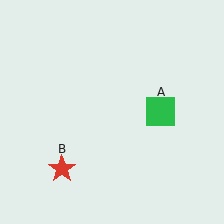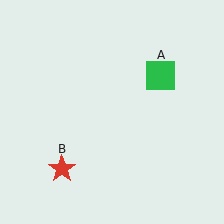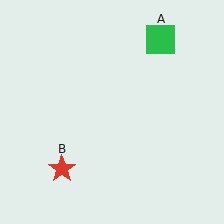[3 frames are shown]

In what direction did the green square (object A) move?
The green square (object A) moved up.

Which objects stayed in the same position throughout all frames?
Red star (object B) remained stationary.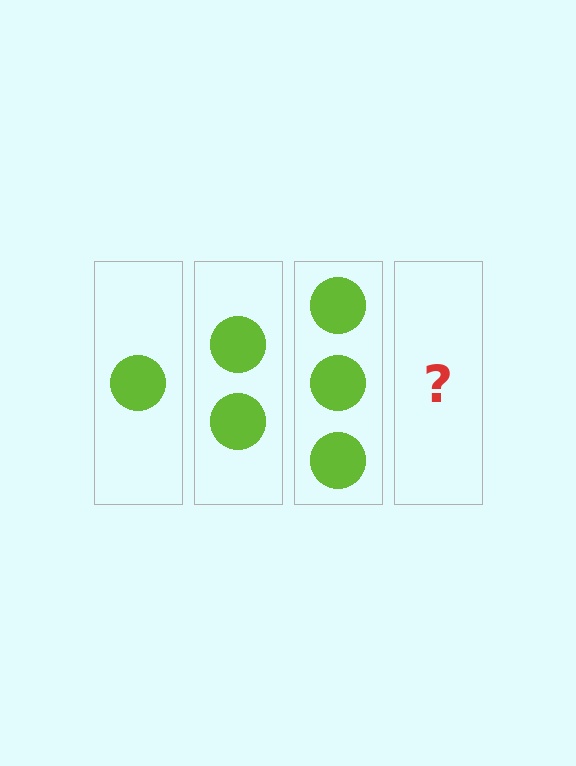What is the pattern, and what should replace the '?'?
The pattern is that each step adds one more circle. The '?' should be 4 circles.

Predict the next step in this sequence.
The next step is 4 circles.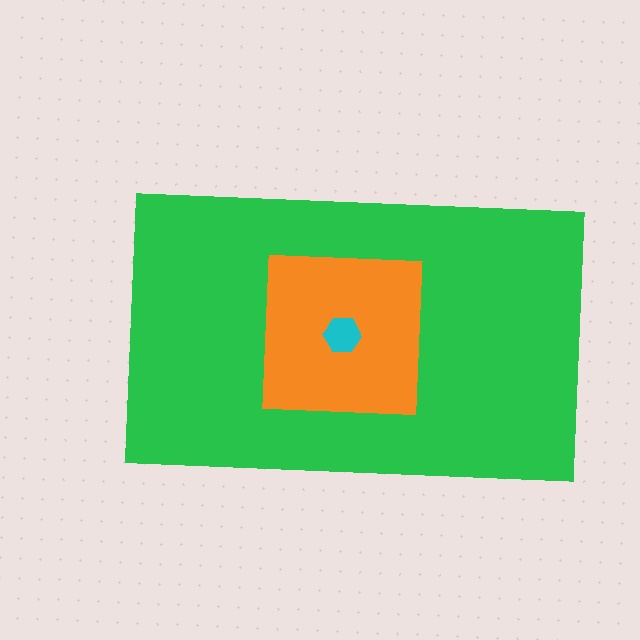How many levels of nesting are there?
3.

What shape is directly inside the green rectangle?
The orange square.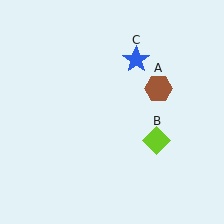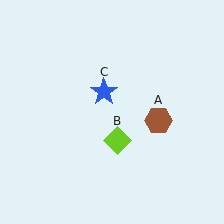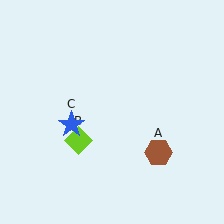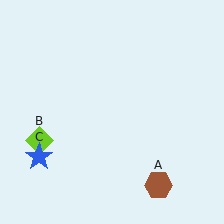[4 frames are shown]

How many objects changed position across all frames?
3 objects changed position: brown hexagon (object A), lime diamond (object B), blue star (object C).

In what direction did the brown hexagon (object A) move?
The brown hexagon (object A) moved down.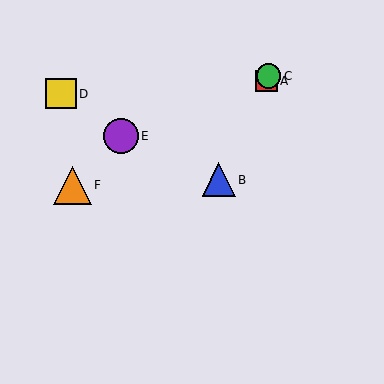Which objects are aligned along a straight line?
Objects A, B, C are aligned along a straight line.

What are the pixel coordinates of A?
Object A is at (266, 81).